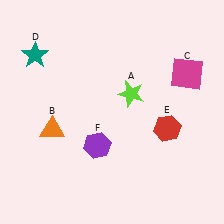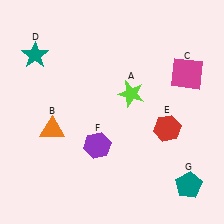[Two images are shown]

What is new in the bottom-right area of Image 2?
A teal pentagon (G) was added in the bottom-right area of Image 2.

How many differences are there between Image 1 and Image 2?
There is 1 difference between the two images.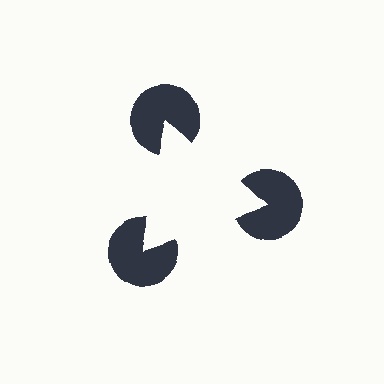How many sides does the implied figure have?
3 sides.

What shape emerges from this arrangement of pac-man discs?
An illusory triangle — its edges are inferred from the aligned wedge cuts in the pac-man discs, not physically drawn.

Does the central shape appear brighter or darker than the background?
It typically appears slightly brighter than the background, even though no actual brightness change is drawn.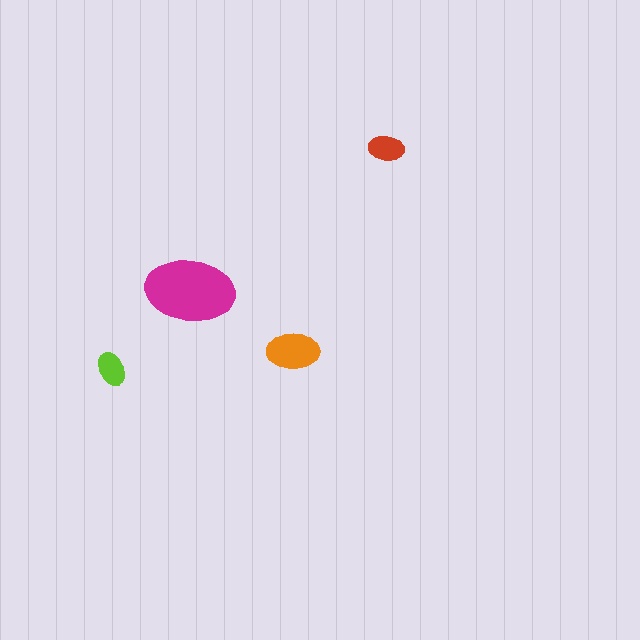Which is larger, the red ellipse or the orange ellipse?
The orange one.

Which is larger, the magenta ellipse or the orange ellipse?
The magenta one.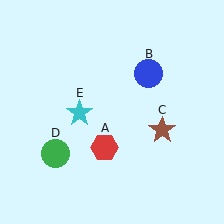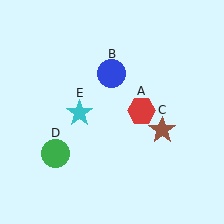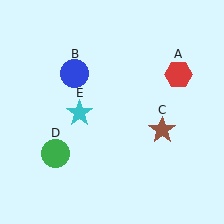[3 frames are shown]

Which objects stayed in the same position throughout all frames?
Brown star (object C) and green circle (object D) and cyan star (object E) remained stationary.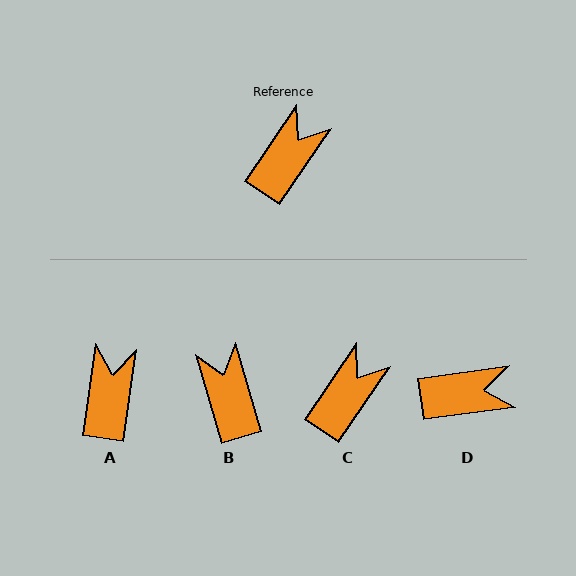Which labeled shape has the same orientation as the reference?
C.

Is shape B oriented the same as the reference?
No, it is off by about 51 degrees.